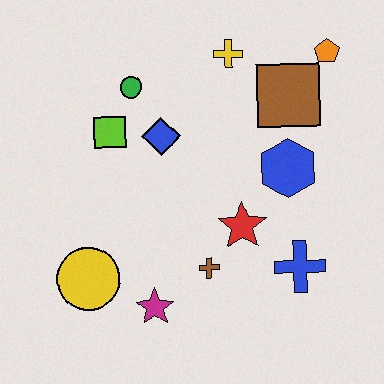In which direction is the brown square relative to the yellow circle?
The brown square is to the right of the yellow circle.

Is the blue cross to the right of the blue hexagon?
Yes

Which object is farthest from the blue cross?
The green circle is farthest from the blue cross.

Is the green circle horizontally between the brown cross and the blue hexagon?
No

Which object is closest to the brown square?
The orange pentagon is closest to the brown square.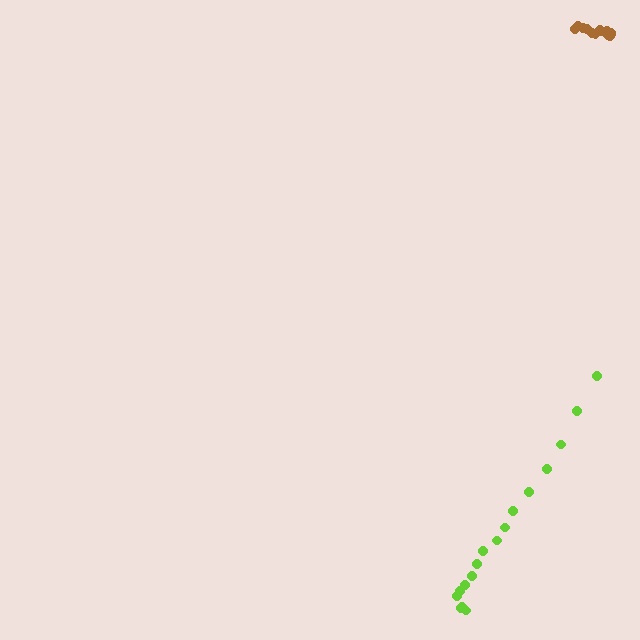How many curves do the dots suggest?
There are 2 distinct paths.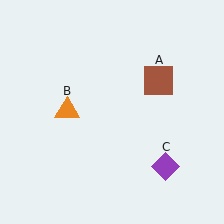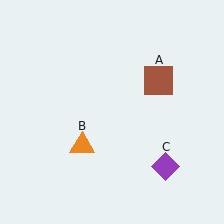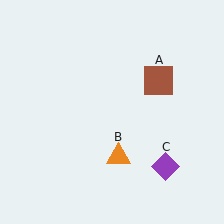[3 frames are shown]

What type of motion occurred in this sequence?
The orange triangle (object B) rotated counterclockwise around the center of the scene.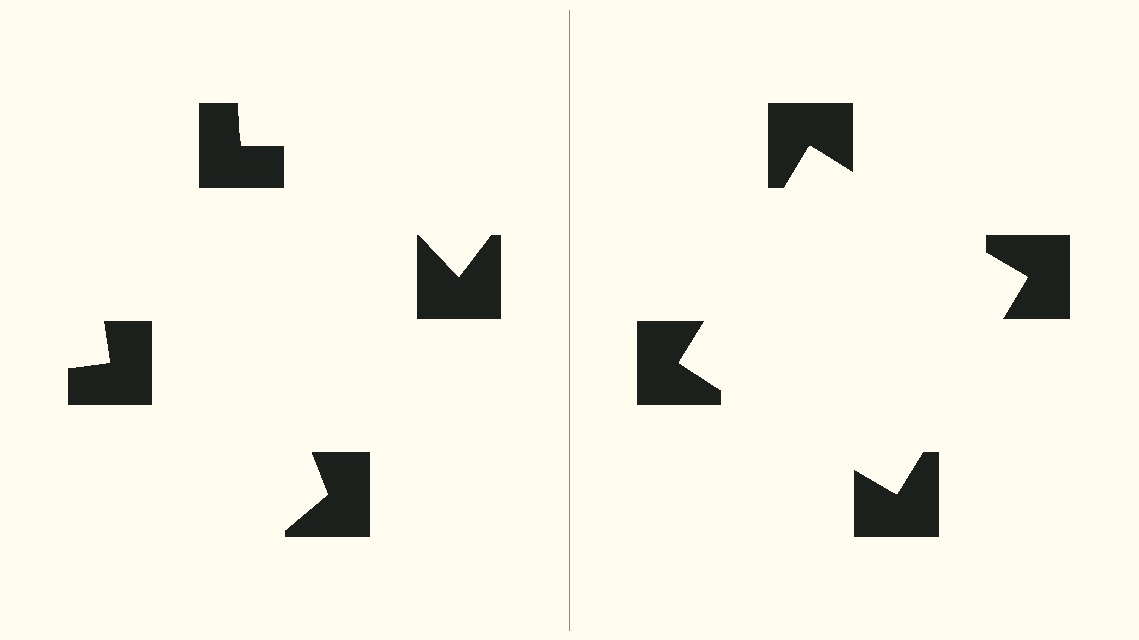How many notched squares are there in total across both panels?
8 — 4 on each side.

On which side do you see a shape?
An illusory square appears on the right side. On the left side the wedge cuts are rotated, so no coherent shape forms.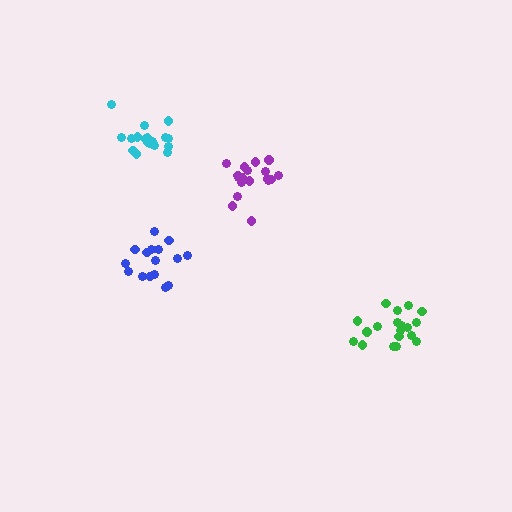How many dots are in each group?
Group 1: 16 dots, Group 2: 19 dots, Group 3: 19 dots, Group 4: 18 dots (72 total).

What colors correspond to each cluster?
The clusters are colored: blue, cyan, green, purple.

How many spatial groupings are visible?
There are 4 spatial groupings.